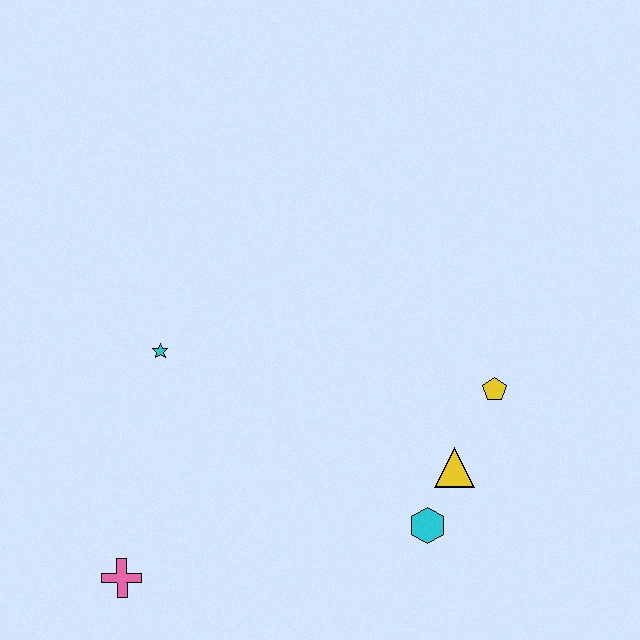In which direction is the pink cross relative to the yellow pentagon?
The pink cross is to the left of the yellow pentagon.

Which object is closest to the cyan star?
The pink cross is closest to the cyan star.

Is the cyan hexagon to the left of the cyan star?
No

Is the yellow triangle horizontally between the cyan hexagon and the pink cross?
No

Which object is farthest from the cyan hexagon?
The cyan star is farthest from the cyan hexagon.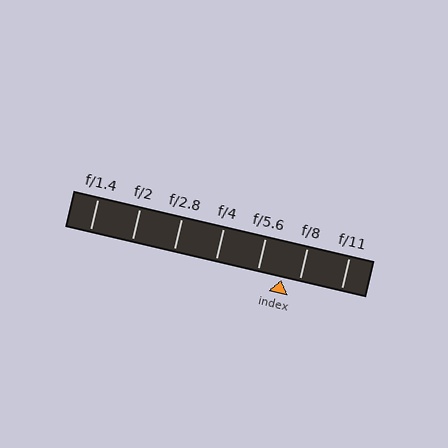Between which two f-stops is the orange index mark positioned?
The index mark is between f/5.6 and f/8.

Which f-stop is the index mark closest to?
The index mark is closest to f/8.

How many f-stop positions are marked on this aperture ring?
There are 7 f-stop positions marked.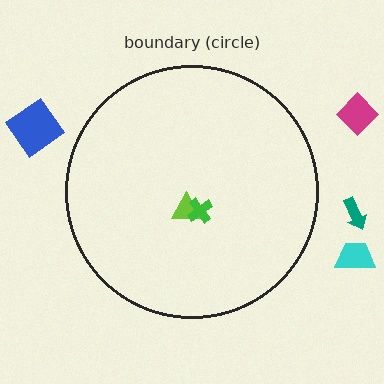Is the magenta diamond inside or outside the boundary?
Outside.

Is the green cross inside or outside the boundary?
Inside.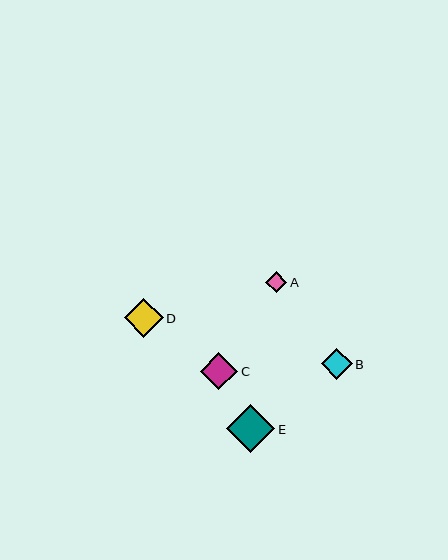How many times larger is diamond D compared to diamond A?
Diamond D is approximately 1.8 times the size of diamond A.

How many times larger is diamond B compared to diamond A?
Diamond B is approximately 1.5 times the size of diamond A.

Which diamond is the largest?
Diamond E is the largest with a size of approximately 48 pixels.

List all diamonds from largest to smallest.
From largest to smallest: E, D, C, B, A.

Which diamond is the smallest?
Diamond A is the smallest with a size of approximately 21 pixels.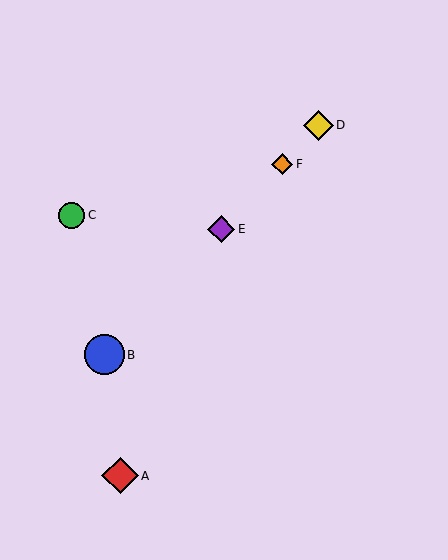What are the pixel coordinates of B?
Object B is at (104, 355).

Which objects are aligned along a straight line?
Objects B, D, E, F are aligned along a straight line.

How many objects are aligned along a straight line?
4 objects (B, D, E, F) are aligned along a straight line.